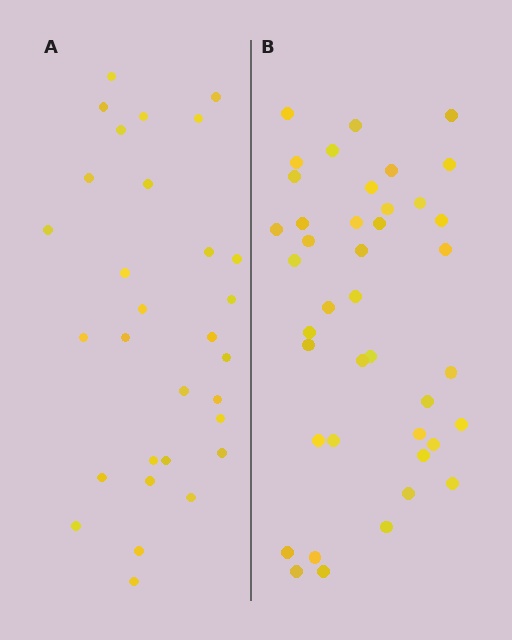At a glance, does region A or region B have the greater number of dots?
Region B (the right region) has more dots.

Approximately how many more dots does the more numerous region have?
Region B has roughly 12 or so more dots than region A.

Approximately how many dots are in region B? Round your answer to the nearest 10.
About 40 dots. (The exact count is 41, which rounds to 40.)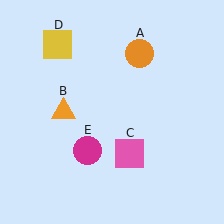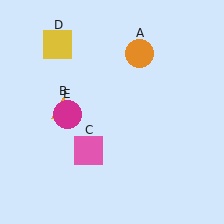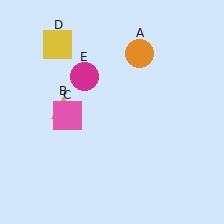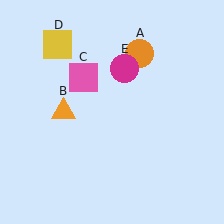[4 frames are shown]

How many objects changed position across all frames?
2 objects changed position: pink square (object C), magenta circle (object E).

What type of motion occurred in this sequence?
The pink square (object C), magenta circle (object E) rotated clockwise around the center of the scene.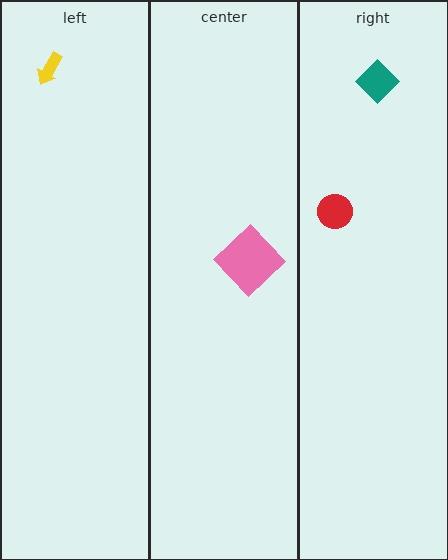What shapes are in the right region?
The red circle, the teal diamond.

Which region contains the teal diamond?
The right region.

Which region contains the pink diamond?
The center region.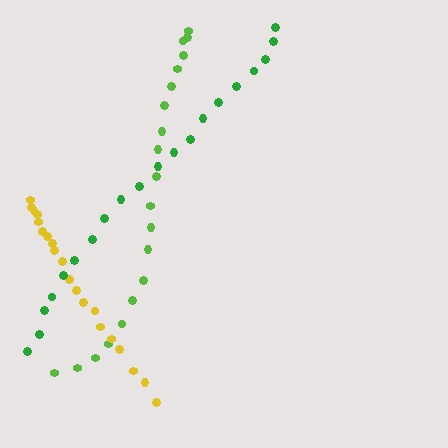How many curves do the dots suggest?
There are 3 distinct paths.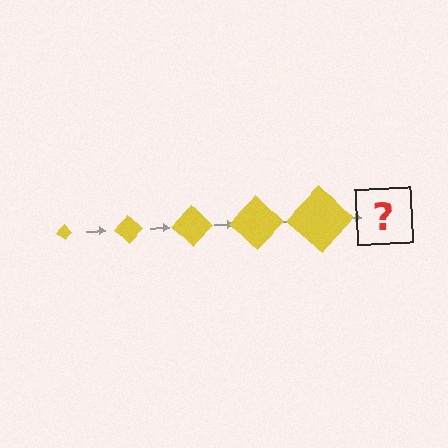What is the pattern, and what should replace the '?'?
The pattern is that the diamond gets progressively larger each step. The '?' should be a yellow diamond, larger than the previous one.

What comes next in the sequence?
The next element should be a yellow diamond, larger than the previous one.